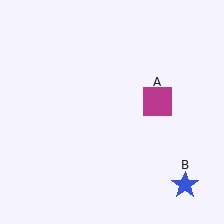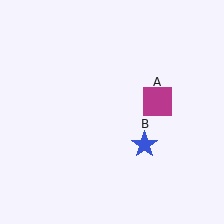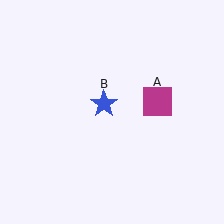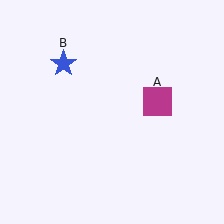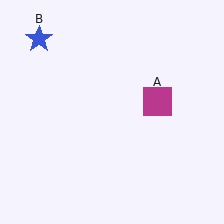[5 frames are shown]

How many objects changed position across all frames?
1 object changed position: blue star (object B).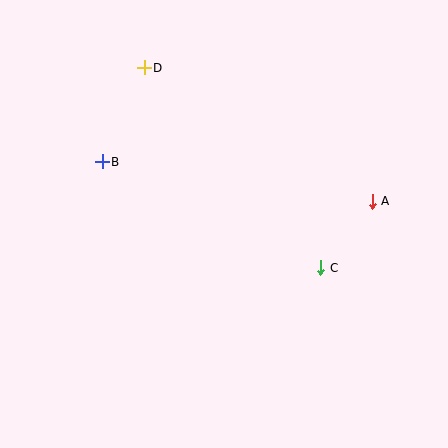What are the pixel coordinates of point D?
Point D is at (144, 68).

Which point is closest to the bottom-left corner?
Point B is closest to the bottom-left corner.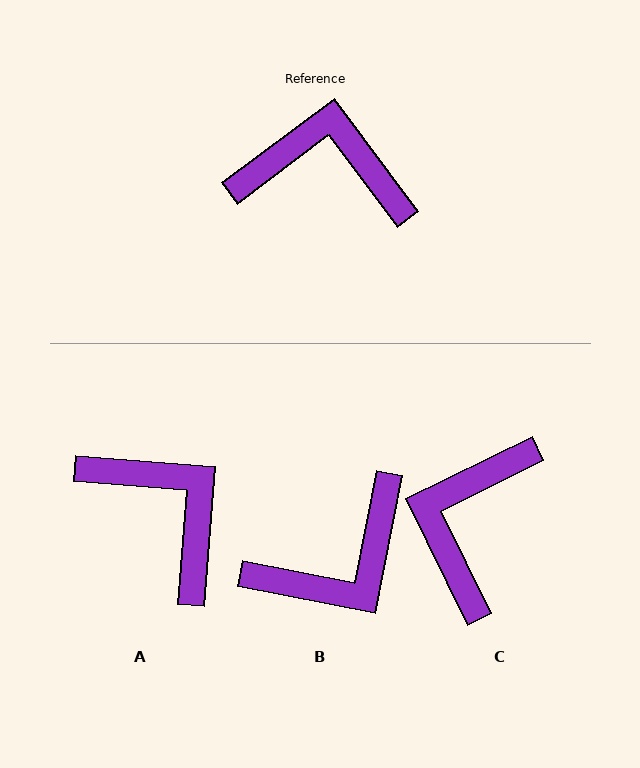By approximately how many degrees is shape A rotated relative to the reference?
Approximately 41 degrees clockwise.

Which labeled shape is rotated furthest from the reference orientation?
B, about 138 degrees away.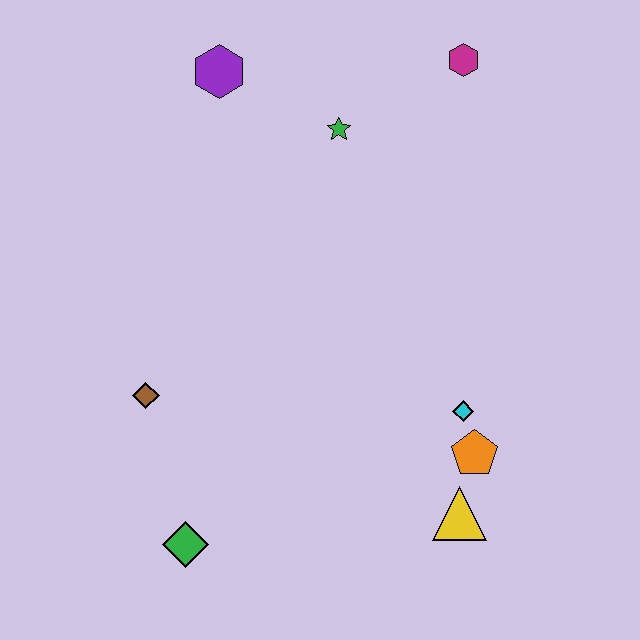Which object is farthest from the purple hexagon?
The yellow triangle is farthest from the purple hexagon.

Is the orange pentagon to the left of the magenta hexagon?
No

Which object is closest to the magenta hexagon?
The green star is closest to the magenta hexagon.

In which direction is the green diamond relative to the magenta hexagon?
The green diamond is below the magenta hexagon.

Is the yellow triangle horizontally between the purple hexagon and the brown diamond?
No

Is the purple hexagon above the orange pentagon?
Yes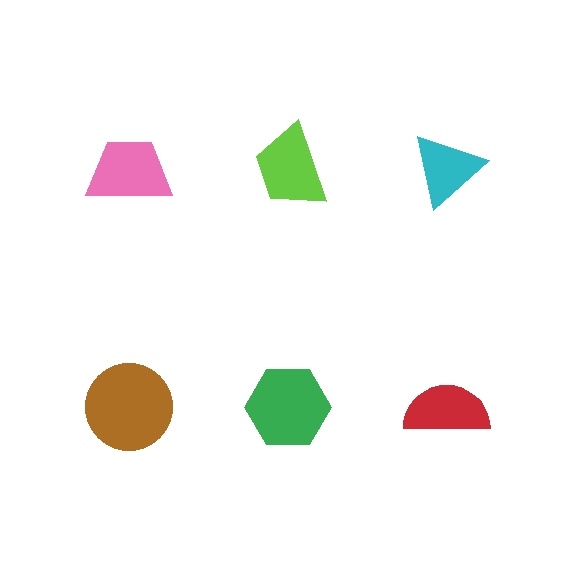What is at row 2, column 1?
A brown circle.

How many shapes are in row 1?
3 shapes.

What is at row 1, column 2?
A lime trapezoid.